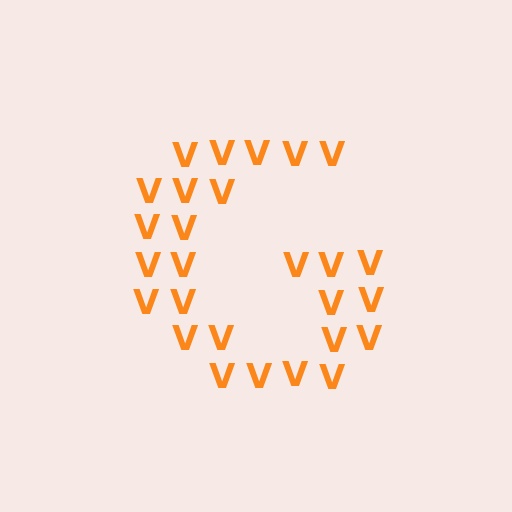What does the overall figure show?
The overall figure shows the letter G.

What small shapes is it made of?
It is made of small letter V's.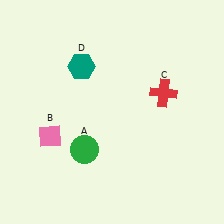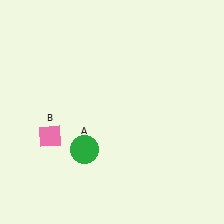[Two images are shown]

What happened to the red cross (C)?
The red cross (C) was removed in Image 2. It was in the top-right area of Image 1.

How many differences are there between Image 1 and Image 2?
There are 2 differences between the two images.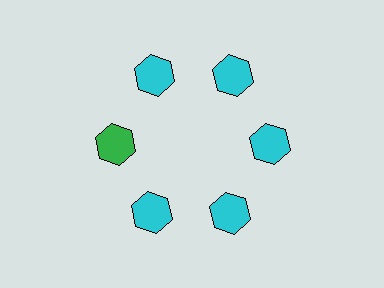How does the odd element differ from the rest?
It has a different color: green instead of cyan.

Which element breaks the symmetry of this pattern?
The green hexagon at roughly the 9 o'clock position breaks the symmetry. All other shapes are cyan hexagons.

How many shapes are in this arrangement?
There are 6 shapes arranged in a ring pattern.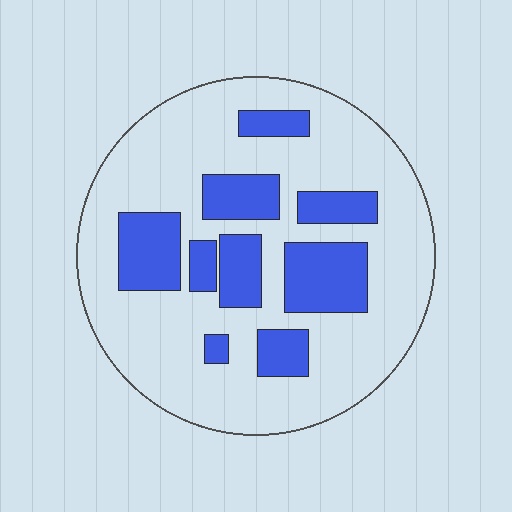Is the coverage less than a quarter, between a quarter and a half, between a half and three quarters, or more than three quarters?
Between a quarter and a half.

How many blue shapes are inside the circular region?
9.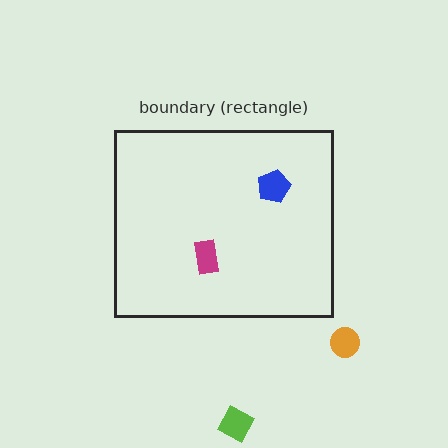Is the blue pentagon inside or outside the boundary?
Inside.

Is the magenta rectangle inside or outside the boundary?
Inside.